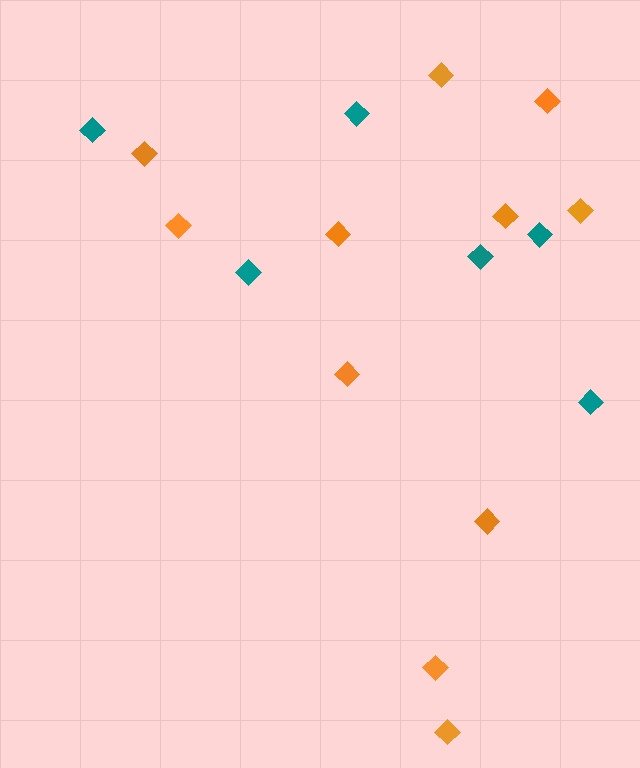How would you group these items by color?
There are 2 groups: one group of orange diamonds (11) and one group of teal diamonds (6).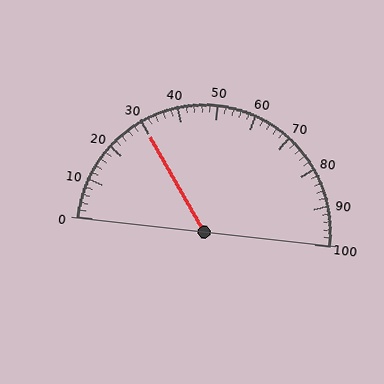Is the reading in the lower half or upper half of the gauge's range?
The reading is in the lower half of the range (0 to 100).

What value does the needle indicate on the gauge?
The needle indicates approximately 30.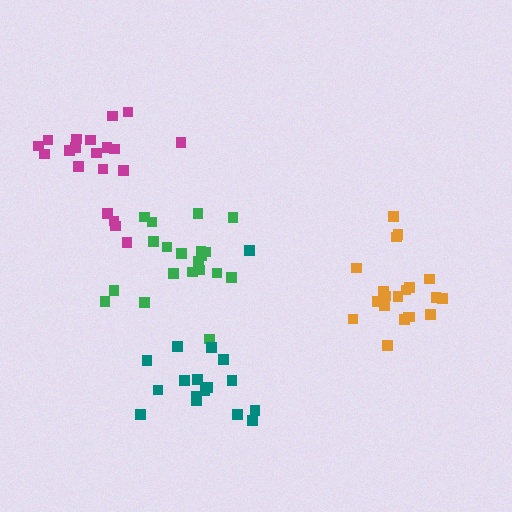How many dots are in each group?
Group 1: 20 dots, Group 2: 20 dots, Group 3: 20 dots, Group 4: 17 dots (77 total).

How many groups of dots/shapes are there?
There are 4 groups.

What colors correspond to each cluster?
The clusters are colored: orange, magenta, green, teal.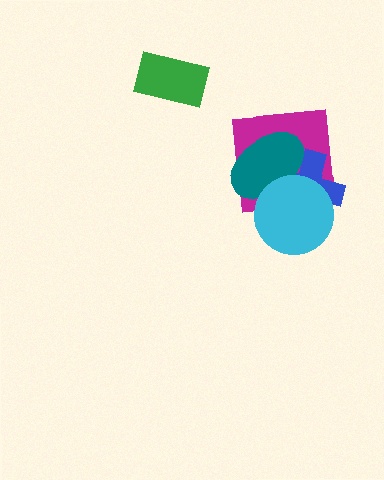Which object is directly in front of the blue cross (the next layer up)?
The teal ellipse is directly in front of the blue cross.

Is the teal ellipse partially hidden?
Yes, it is partially covered by another shape.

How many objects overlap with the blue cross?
3 objects overlap with the blue cross.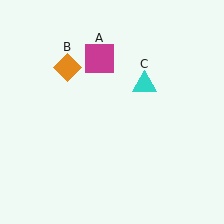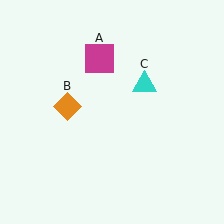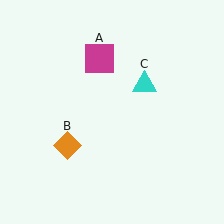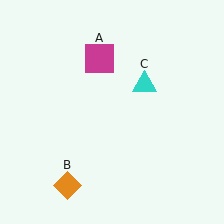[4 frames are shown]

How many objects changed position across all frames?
1 object changed position: orange diamond (object B).